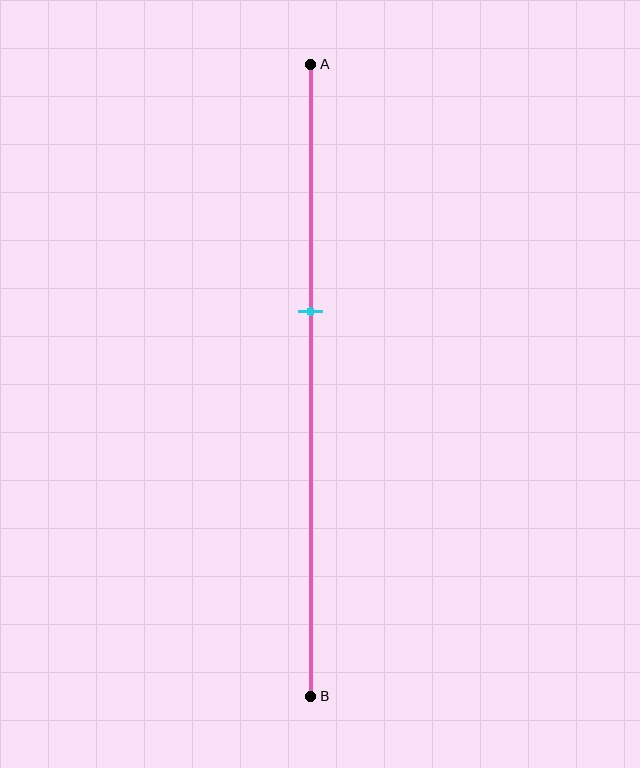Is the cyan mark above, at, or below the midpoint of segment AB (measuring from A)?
The cyan mark is above the midpoint of segment AB.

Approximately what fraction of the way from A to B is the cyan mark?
The cyan mark is approximately 40% of the way from A to B.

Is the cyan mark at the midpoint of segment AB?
No, the mark is at about 40% from A, not at the 50% midpoint.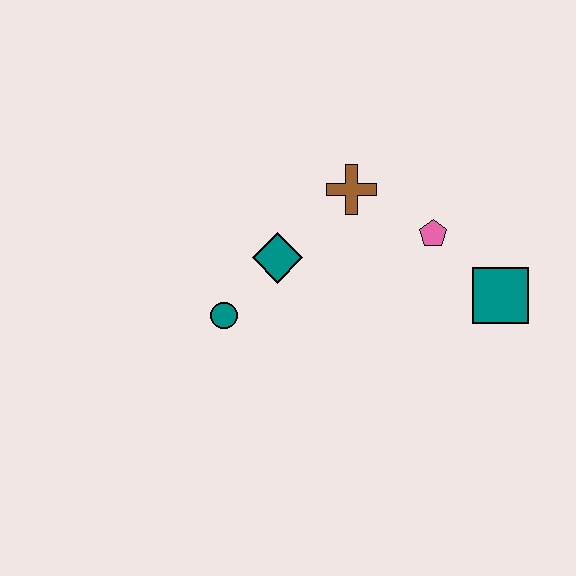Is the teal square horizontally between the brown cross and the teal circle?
No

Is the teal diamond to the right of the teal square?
No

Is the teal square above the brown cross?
No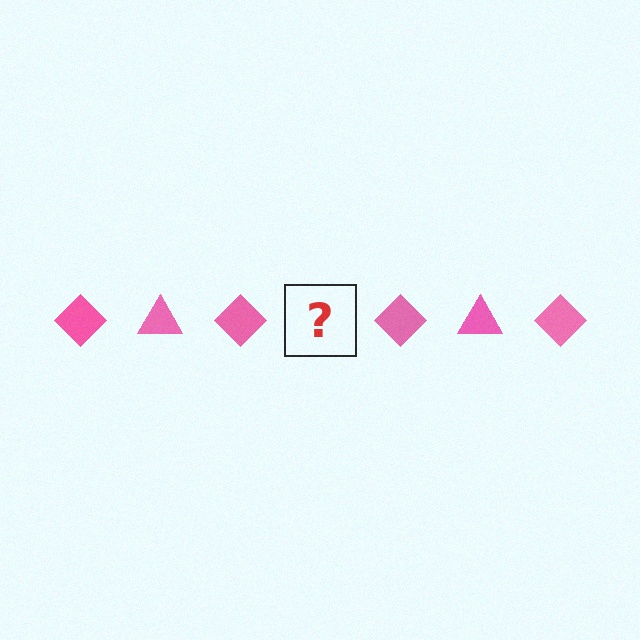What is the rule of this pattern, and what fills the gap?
The rule is that the pattern cycles through diamond, triangle shapes in pink. The gap should be filled with a pink triangle.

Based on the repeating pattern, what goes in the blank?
The blank should be a pink triangle.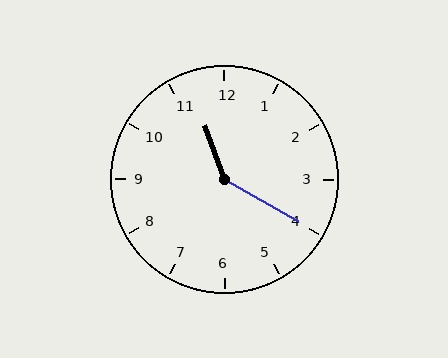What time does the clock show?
11:20.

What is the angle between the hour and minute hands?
Approximately 140 degrees.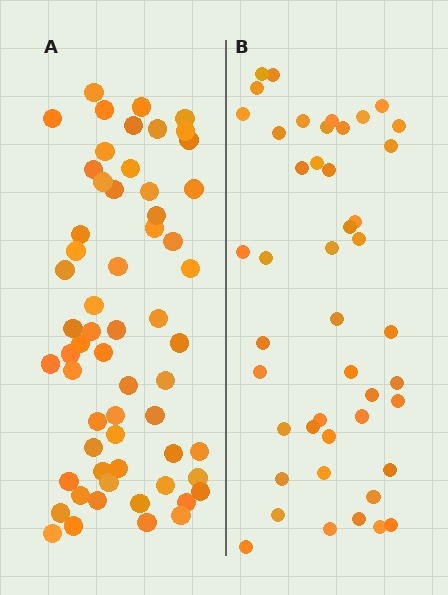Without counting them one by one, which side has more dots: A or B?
Region A (the left region) has more dots.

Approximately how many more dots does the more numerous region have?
Region A has approximately 15 more dots than region B.